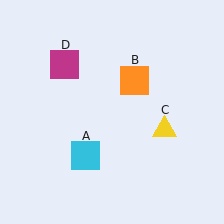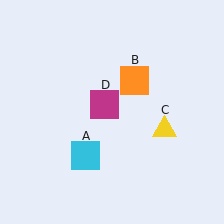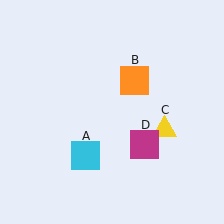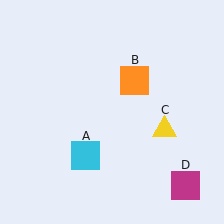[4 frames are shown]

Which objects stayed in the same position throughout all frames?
Cyan square (object A) and orange square (object B) and yellow triangle (object C) remained stationary.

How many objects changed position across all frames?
1 object changed position: magenta square (object D).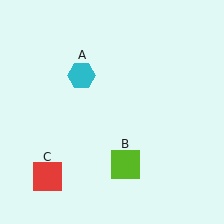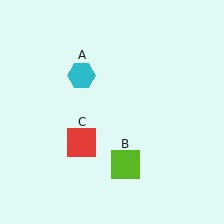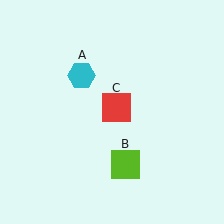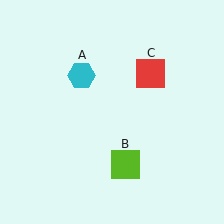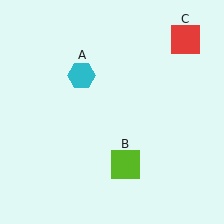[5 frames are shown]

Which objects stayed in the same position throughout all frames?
Cyan hexagon (object A) and lime square (object B) remained stationary.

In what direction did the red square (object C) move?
The red square (object C) moved up and to the right.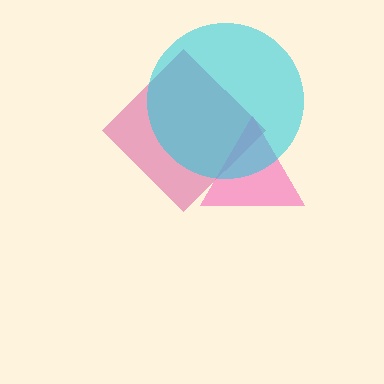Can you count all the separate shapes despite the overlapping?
Yes, there are 3 separate shapes.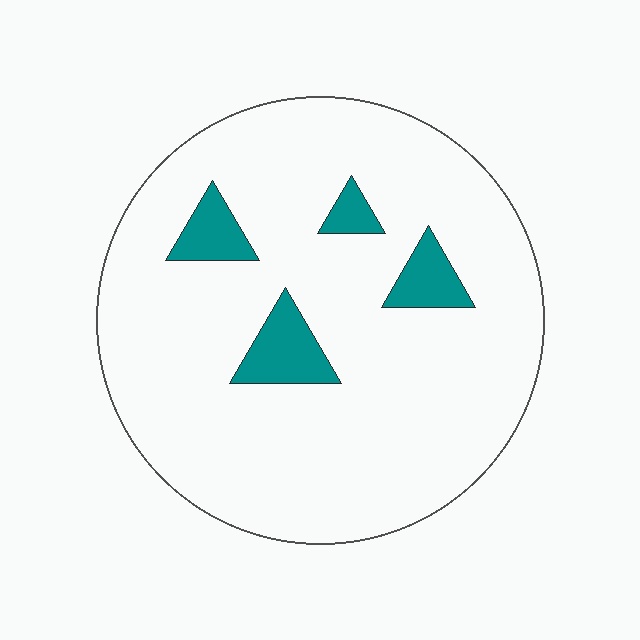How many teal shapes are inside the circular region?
4.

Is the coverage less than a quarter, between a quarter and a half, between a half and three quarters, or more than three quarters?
Less than a quarter.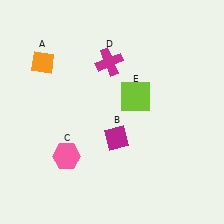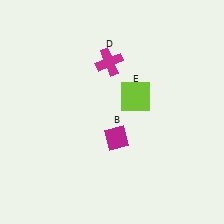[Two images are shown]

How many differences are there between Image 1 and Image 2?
There are 2 differences between the two images.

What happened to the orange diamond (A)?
The orange diamond (A) was removed in Image 2. It was in the top-left area of Image 1.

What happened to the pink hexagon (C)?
The pink hexagon (C) was removed in Image 2. It was in the bottom-left area of Image 1.